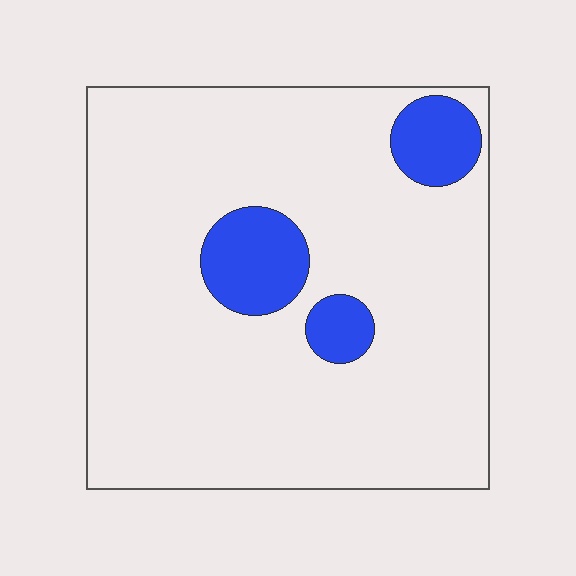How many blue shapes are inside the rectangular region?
3.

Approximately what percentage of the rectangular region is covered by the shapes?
Approximately 10%.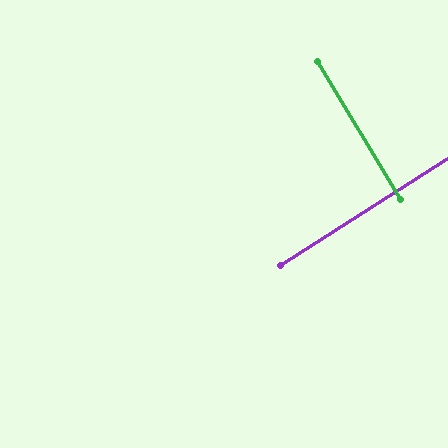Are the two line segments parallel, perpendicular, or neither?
Perpendicular — they meet at approximately 88°.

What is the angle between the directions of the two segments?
Approximately 88 degrees.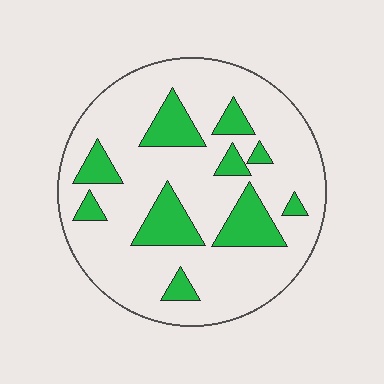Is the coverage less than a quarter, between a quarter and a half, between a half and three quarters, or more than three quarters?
Less than a quarter.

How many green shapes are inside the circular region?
10.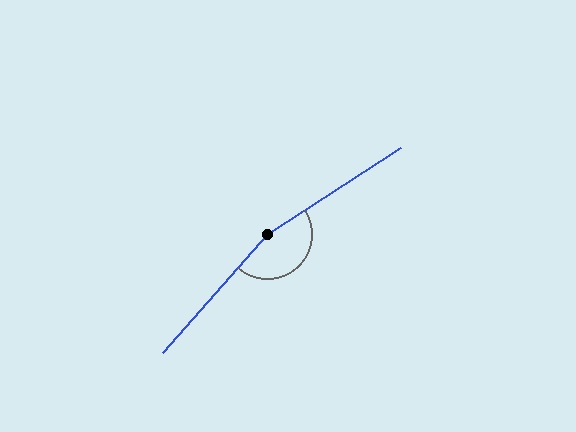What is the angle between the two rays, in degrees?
Approximately 164 degrees.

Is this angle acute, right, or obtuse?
It is obtuse.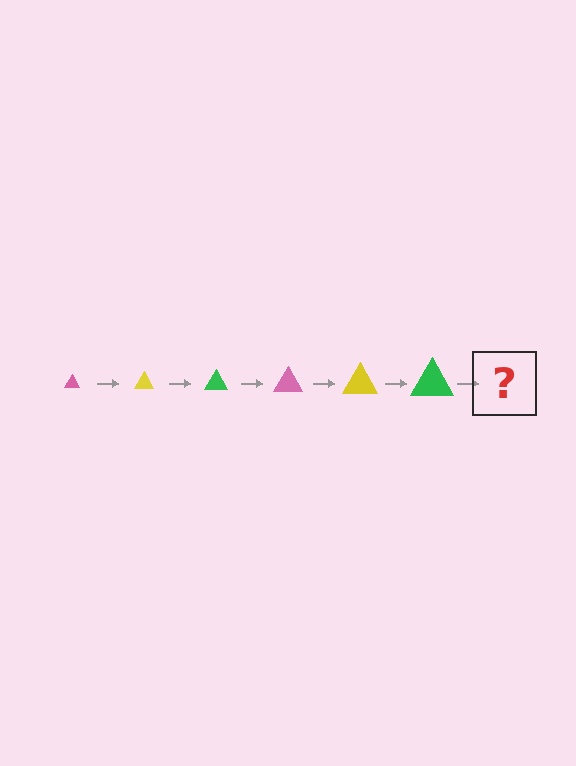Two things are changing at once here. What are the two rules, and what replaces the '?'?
The two rules are that the triangle grows larger each step and the color cycles through pink, yellow, and green. The '?' should be a pink triangle, larger than the previous one.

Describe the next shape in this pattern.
It should be a pink triangle, larger than the previous one.